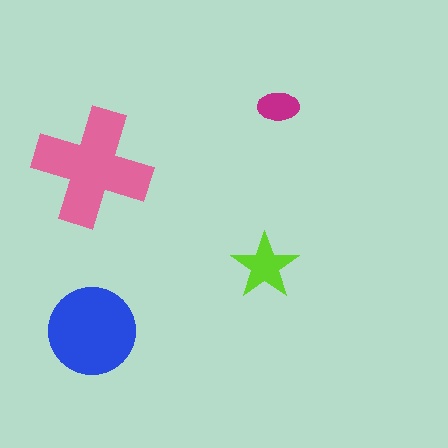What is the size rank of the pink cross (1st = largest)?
1st.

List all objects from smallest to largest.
The magenta ellipse, the lime star, the blue circle, the pink cross.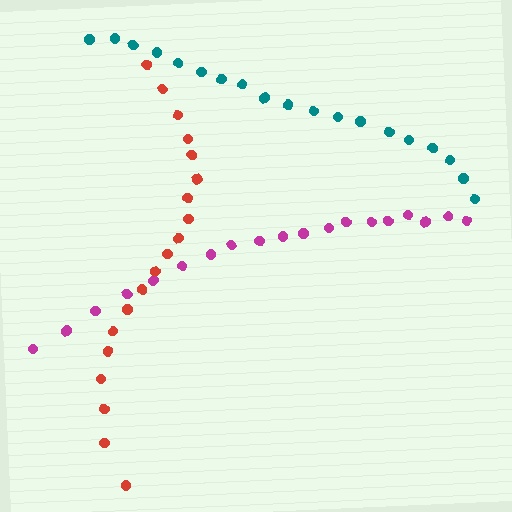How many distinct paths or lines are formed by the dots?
There are 3 distinct paths.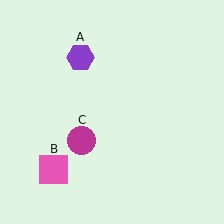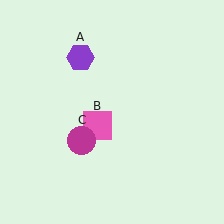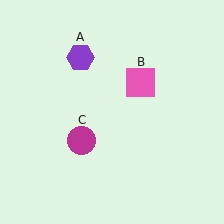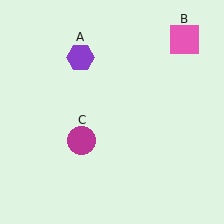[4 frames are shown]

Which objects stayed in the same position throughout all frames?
Purple hexagon (object A) and magenta circle (object C) remained stationary.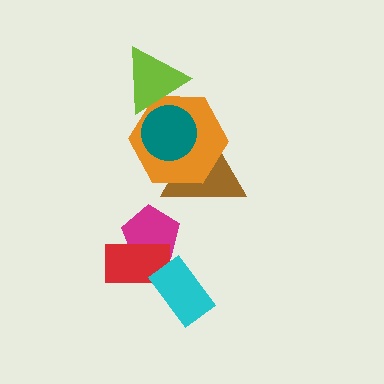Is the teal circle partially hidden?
No, no other shape covers it.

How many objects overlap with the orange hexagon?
3 objects overlap with the orange hexagon.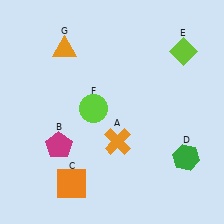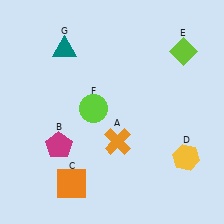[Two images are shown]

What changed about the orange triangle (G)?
In Image 1, G is orange. In Image 2, it changed to teal.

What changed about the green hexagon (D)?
In Image 1, D is green. In Image 2, it changed to yellow.